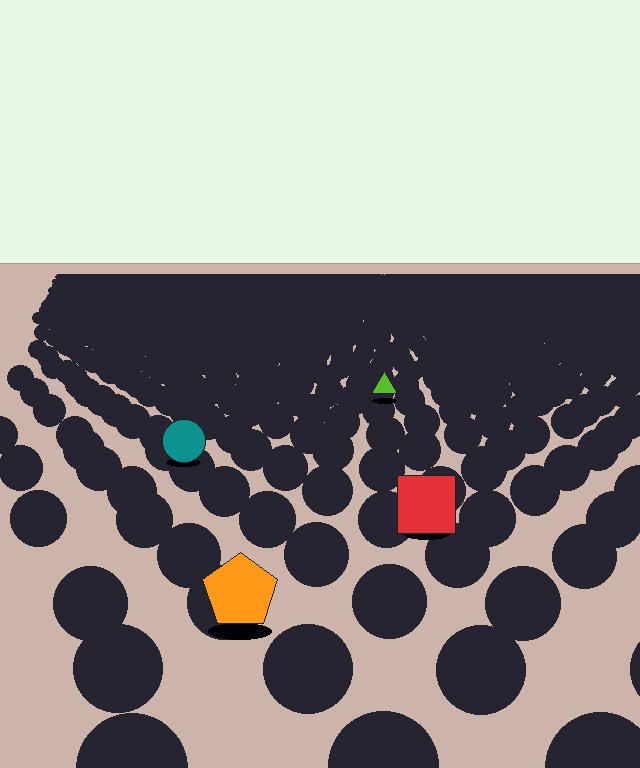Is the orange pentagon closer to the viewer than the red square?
Yes. The orange pentagon is closer — you can tell from the texture gradient: the ground texture is coarser near it.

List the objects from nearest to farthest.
From nearest to farthest: the orange pentagon, the red square, the teal circle, the lime triangle.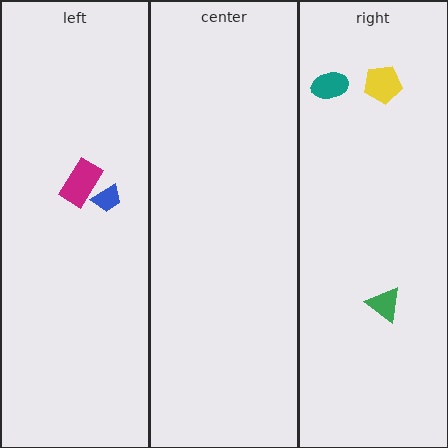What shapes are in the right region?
The green triangle, the yellow pentagon, the teal ellipse.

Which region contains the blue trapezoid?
The left region.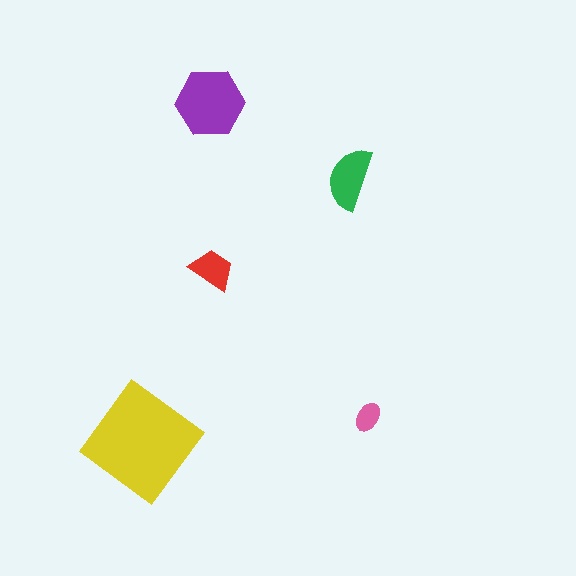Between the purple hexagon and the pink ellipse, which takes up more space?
The purple hexagon.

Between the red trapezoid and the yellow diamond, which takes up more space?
The yellow diamond.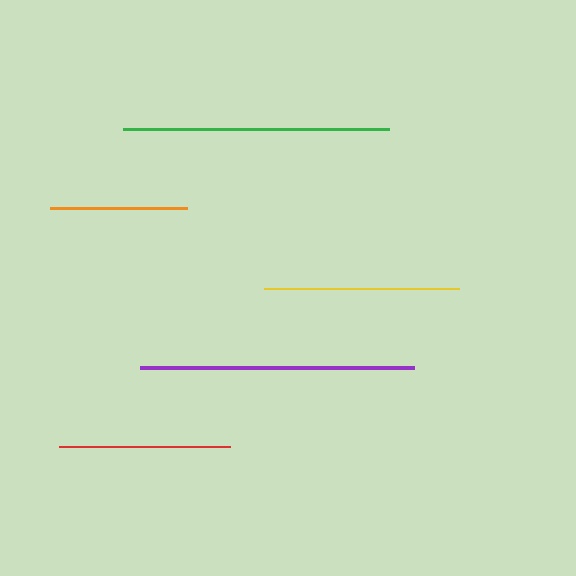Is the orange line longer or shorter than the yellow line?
The yellow line is longer than the orange line.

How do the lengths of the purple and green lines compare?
The purple and green lines are approximately the same length.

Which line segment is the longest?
The purple line is the longest at approximately 274 pixels.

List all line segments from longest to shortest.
From longest to shortest: purple, green, yellow, red, orange.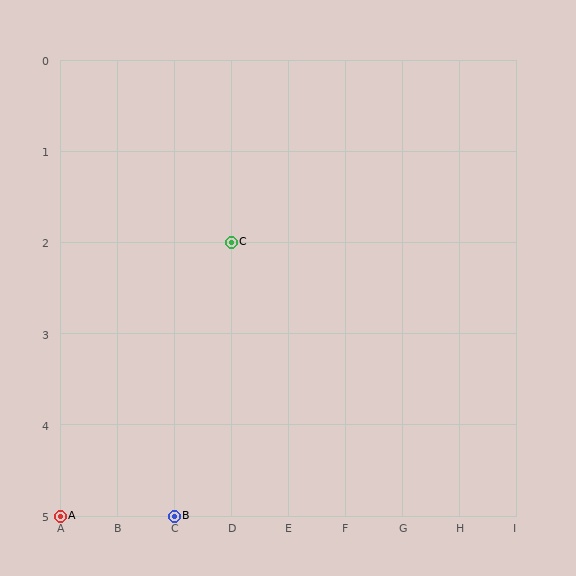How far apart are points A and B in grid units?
Points A and B are 2 columns apart.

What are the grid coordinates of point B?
Point B is at grid coordinates (C, 5).